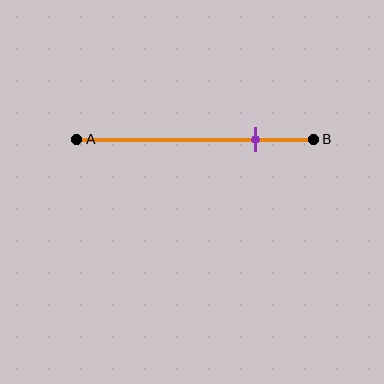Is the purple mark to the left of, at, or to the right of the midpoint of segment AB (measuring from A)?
The purple mark is to the right of the midpoint of segment AB.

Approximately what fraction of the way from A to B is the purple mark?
The purple mark is approximately 75% of the way from A to B.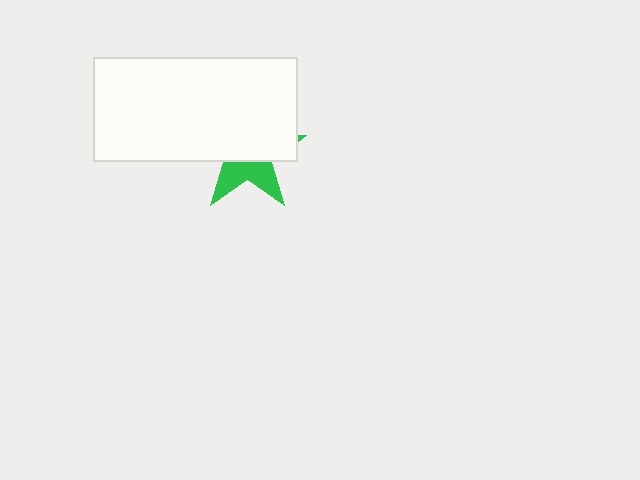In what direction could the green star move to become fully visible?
The green star could move down. That would shift it out from behind the white rectangle entirely.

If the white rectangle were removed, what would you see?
You would see the complete green star.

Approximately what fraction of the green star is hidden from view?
Roughly 61% of the green star is hidden behind the white rectangle.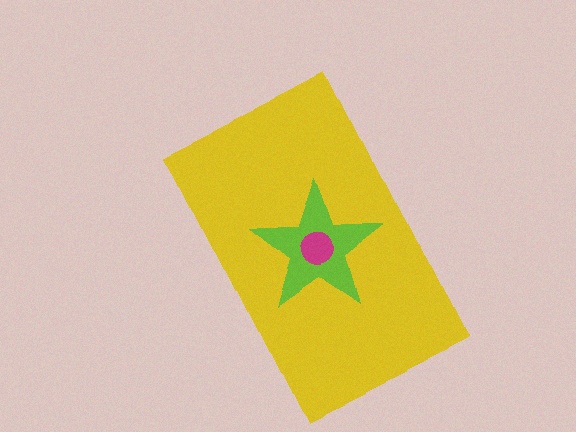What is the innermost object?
The magenta circle.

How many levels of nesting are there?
3.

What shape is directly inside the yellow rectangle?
The lime star.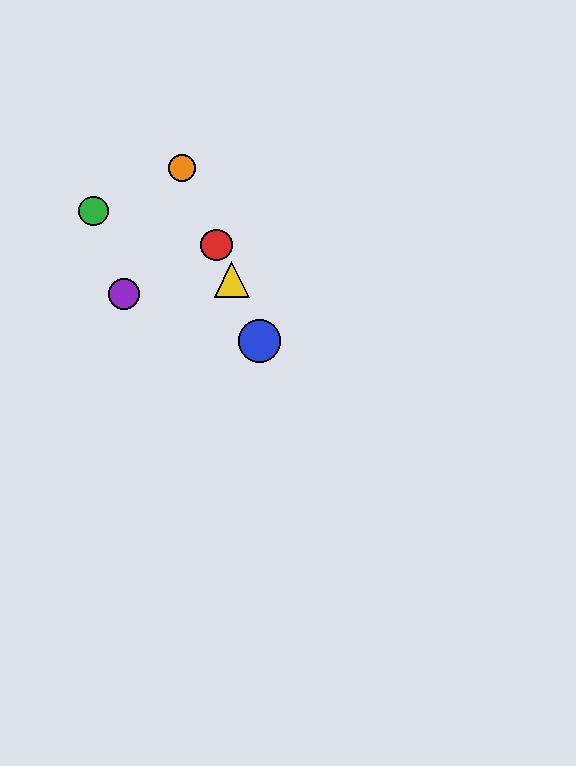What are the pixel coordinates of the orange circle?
The orange circle is at (182, 168).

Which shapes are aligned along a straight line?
The red circle, the blue circle, the yellow triangle, the orange circle are aligned along a straight line.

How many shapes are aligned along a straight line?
4 shapes (the red circle, the blue circle, the yellow triangle, the orange circle) are aligned along a straight line.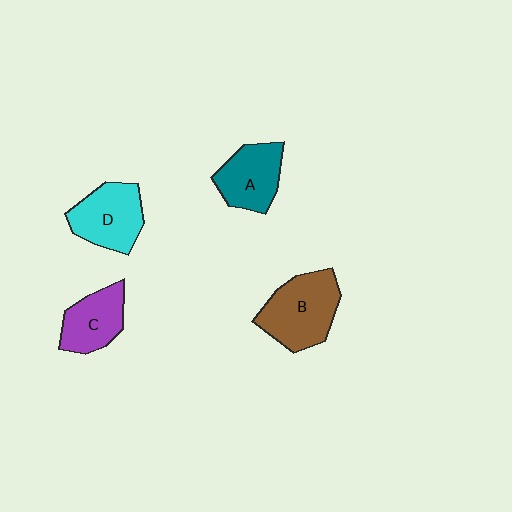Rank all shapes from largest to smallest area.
From largest to smallest: B (brown), D (cyan), A (teal), C (purple).